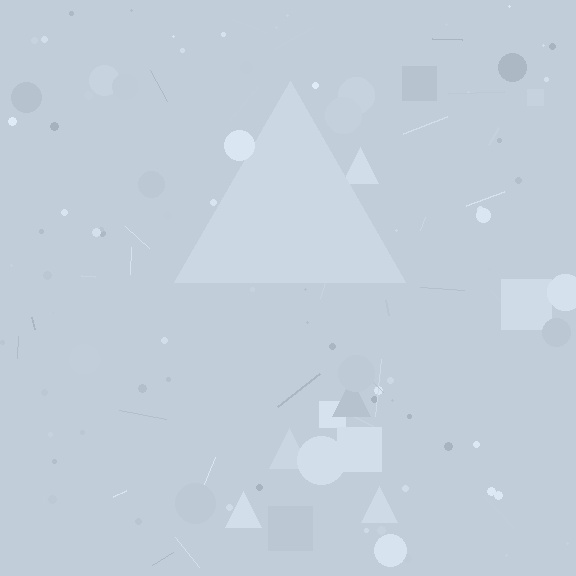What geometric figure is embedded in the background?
A triangle is embedded in the background.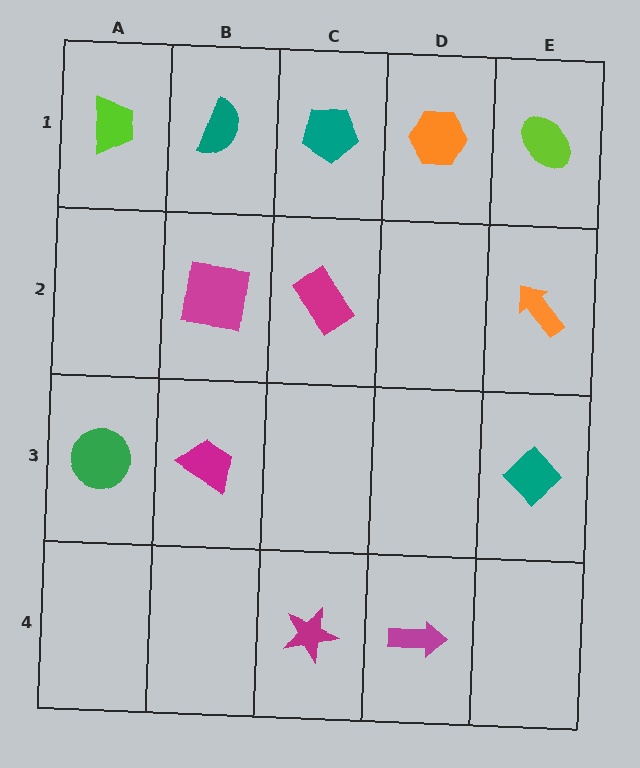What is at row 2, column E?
An orange arrow.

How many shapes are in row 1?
5 shapes.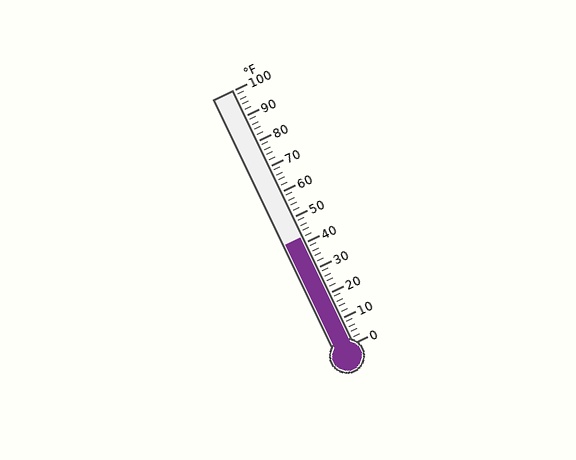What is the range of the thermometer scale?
The thermometer scale ranges from 0°F to 100°F.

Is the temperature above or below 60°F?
The temperature is below 60°F.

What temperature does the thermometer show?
The thermometer shows approximately 42°F.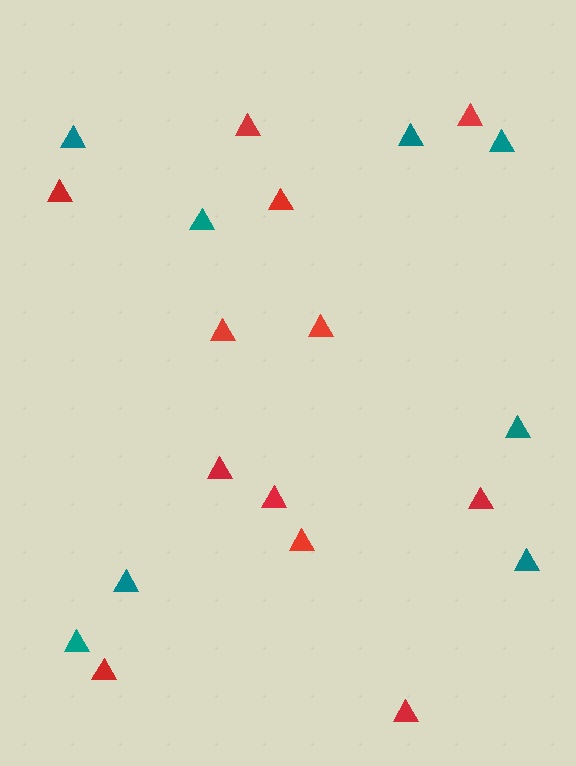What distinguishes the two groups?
There are 2 groups: one group of red triangles (12) and one group of teal triangles (8).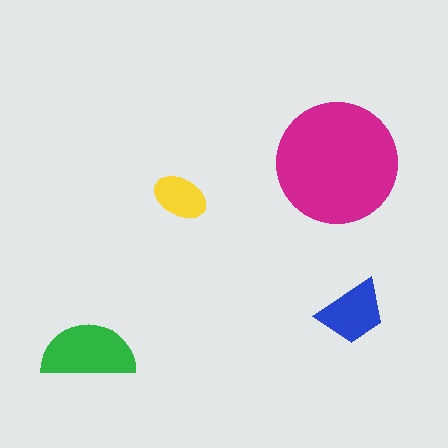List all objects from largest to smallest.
The magenta circle, the green semicircle, the blue trapezoid, the yellow ellipse.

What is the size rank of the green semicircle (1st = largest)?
2nd.